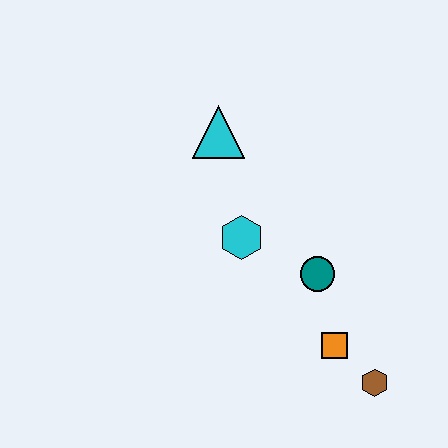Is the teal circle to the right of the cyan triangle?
Yes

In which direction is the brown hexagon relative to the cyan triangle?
The brown hexagon is below the cyan triangle.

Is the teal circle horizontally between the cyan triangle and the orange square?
Yes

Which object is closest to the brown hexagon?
The orange square is closest to the brown hexagon.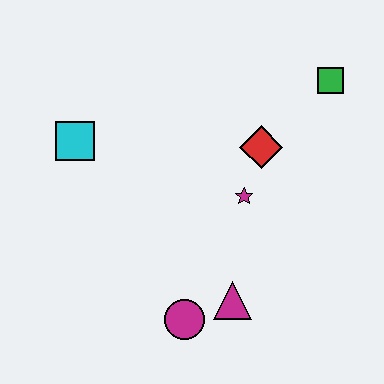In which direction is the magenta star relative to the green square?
The magenta star is below the green square.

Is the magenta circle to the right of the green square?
No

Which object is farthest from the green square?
The magenta circle is farthest from the green square.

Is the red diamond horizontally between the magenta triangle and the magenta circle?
No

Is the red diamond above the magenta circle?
Yes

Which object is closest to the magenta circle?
The magenta triangle is closest to the magenta circle.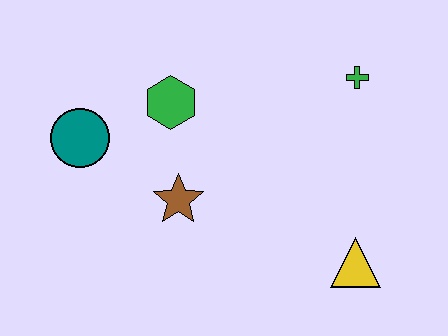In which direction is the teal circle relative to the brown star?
The teal circle is to the left of the brown star.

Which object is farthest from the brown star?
The green cross is farthest from the brown star.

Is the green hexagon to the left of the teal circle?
No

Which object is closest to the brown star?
The green hexagon is closest to the brown star.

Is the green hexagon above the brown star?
Yes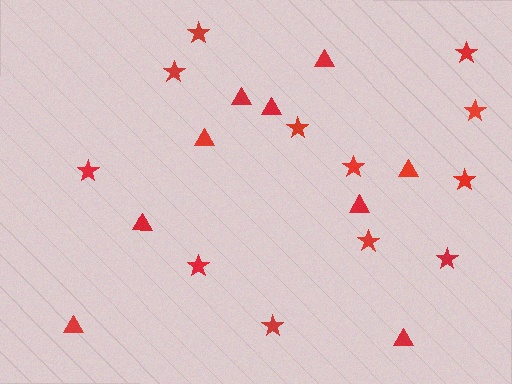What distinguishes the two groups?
There are 2 groups: one group of stars (12) and one group of triangles (9).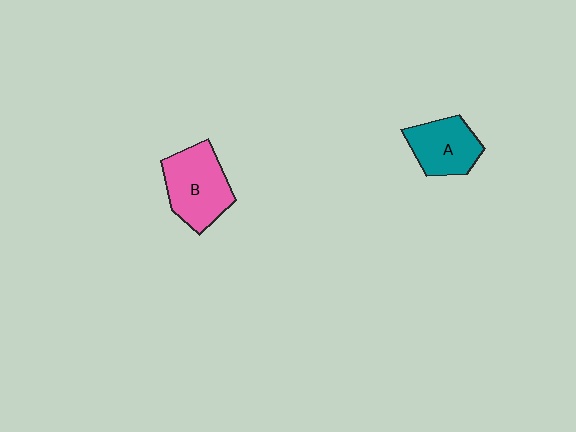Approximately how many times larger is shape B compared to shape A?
Approximately 1.3 times.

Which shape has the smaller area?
Shape A (teal).